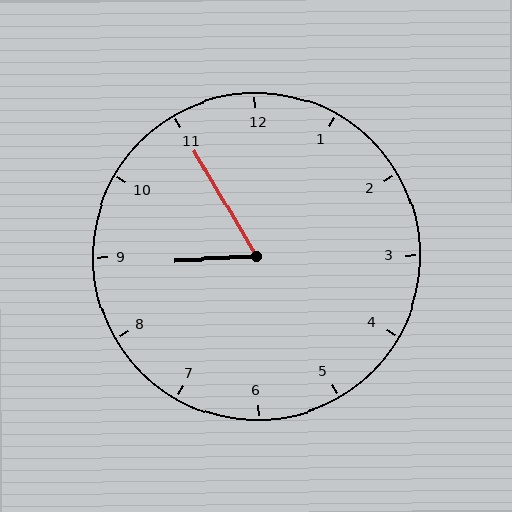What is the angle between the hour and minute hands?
Approximately 62 degrees.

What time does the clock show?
8:55.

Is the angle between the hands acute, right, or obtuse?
It is acute.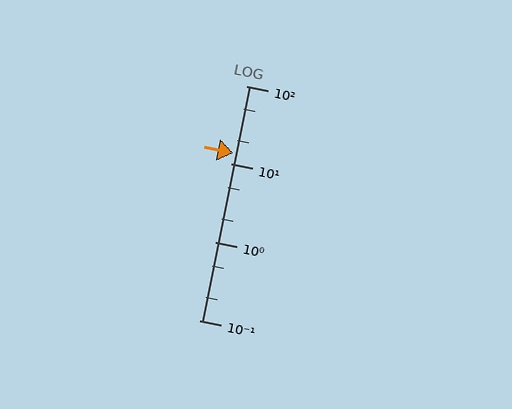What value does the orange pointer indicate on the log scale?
The pointer indicates approximately 14.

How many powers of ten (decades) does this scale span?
The scale spans 3 decades, from 0.1 to 100.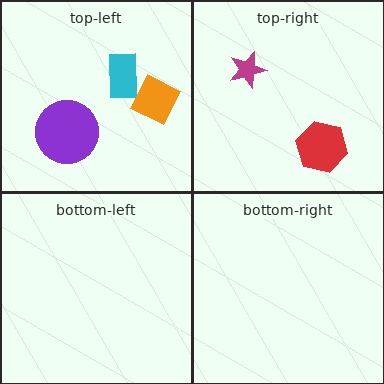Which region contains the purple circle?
The top-left region.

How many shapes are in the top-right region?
2.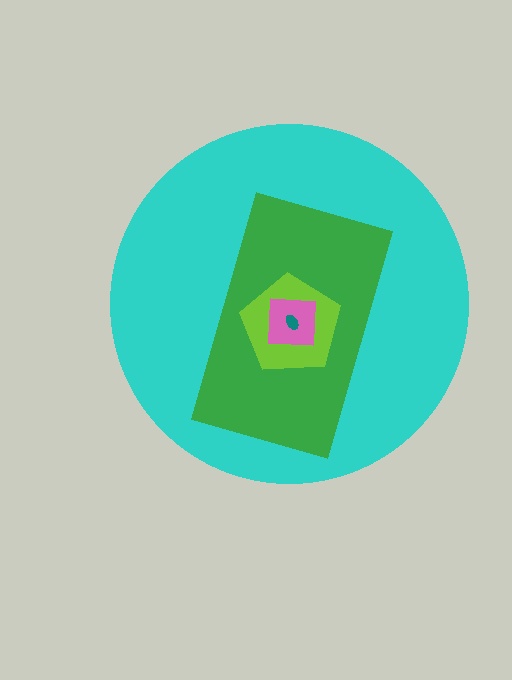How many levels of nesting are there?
5.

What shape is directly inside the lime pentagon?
The pink square.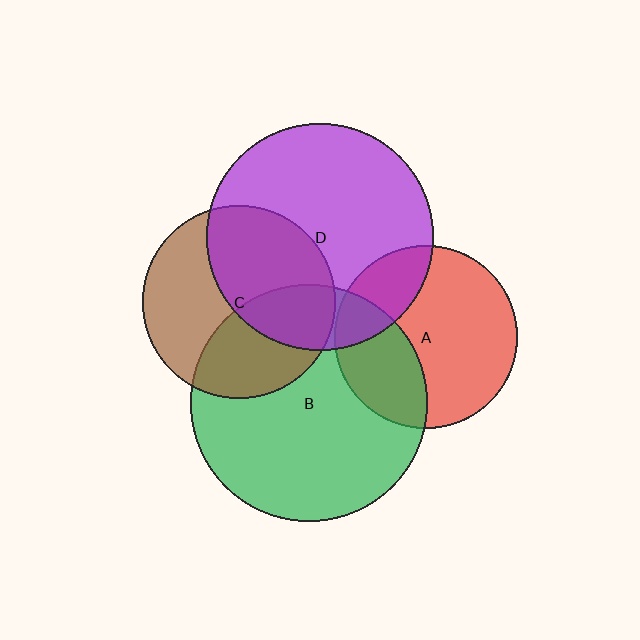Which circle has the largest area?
Circle B (green).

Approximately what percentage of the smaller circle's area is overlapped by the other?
Approximately 45%.